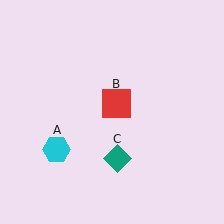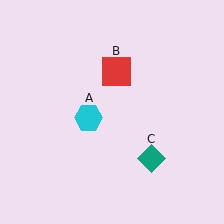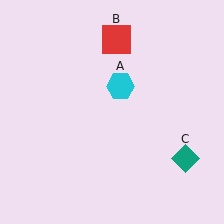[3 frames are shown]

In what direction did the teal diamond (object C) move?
The teal diamond (object C) moved right.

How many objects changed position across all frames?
3 objects changed position: cyan hexagon (object A), red square (object B), teal diamond (object C).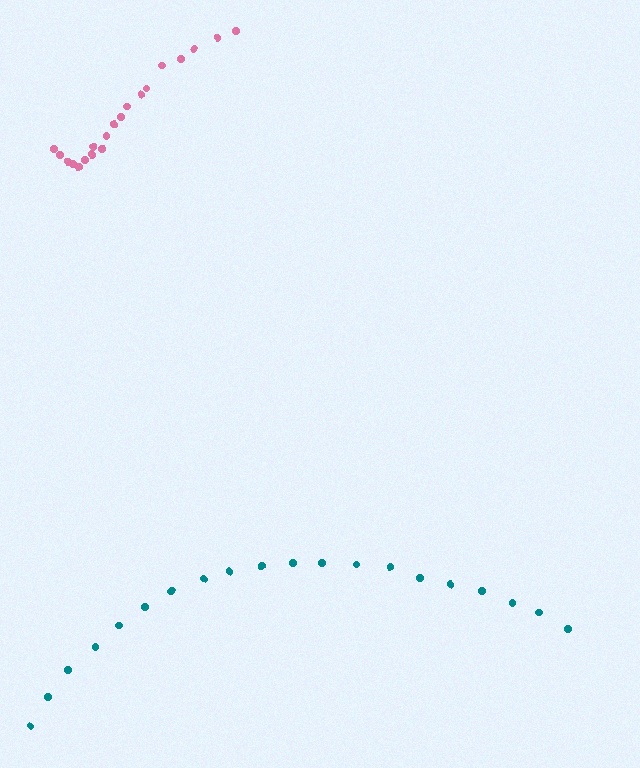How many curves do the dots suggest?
There are 2 distinct paths.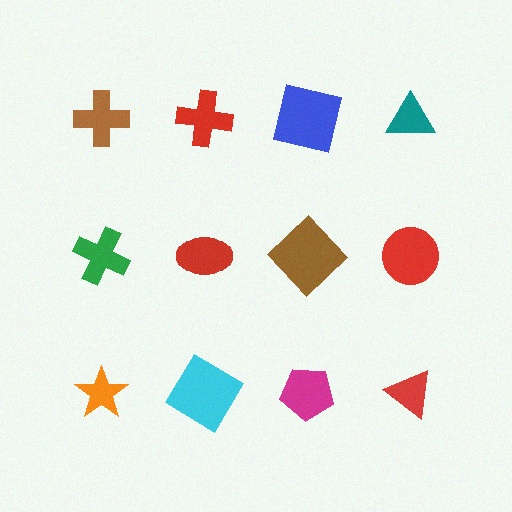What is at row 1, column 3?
A blue square.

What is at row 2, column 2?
A red ellipse.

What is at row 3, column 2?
A cyan diamond.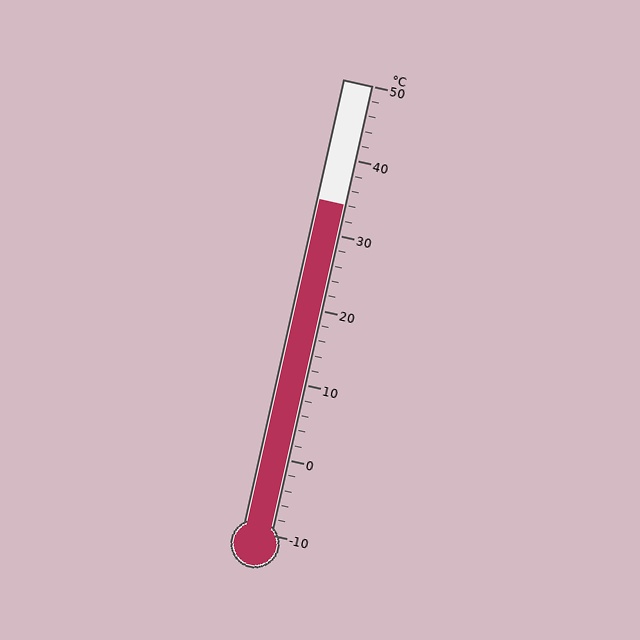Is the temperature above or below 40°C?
The temperature is below 40°C.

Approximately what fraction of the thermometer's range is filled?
The thermometer is filled to approximately 75% of its range.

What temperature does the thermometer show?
The thermometer shows approximately 34°C.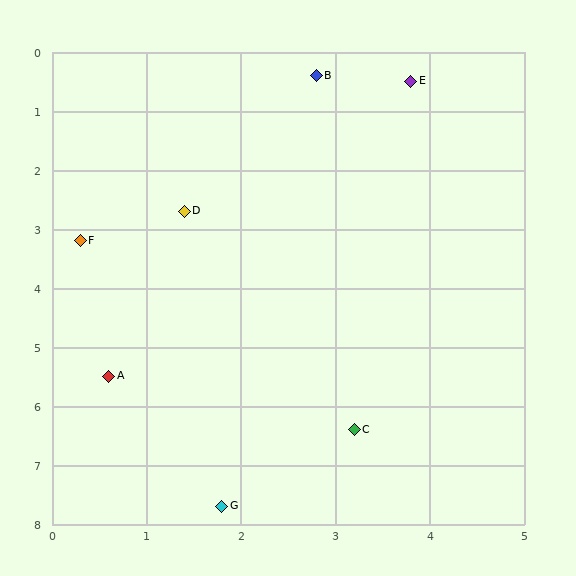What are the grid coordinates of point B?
Point B is at approximately (2.8, 0.4).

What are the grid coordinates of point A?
Point A is at approximately (0.6, 5.5).